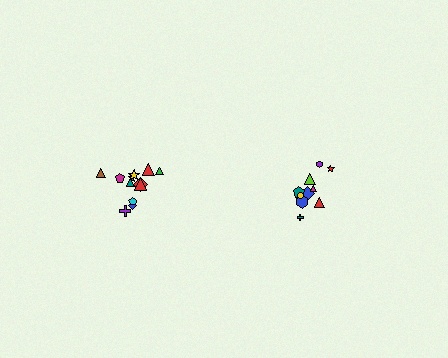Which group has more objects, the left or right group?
The left group.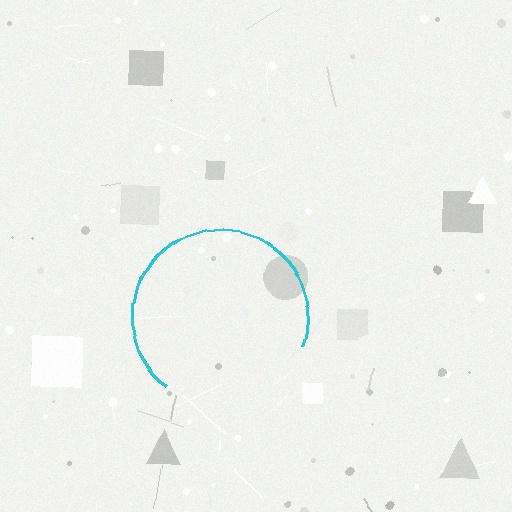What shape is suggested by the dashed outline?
The dashed outline suggests a circle.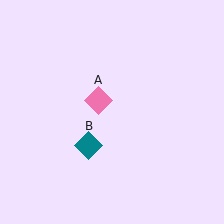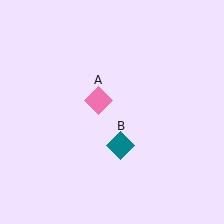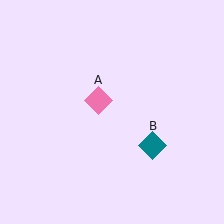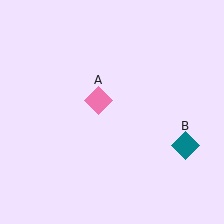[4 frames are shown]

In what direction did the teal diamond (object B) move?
The teal diamond (object B) moved right.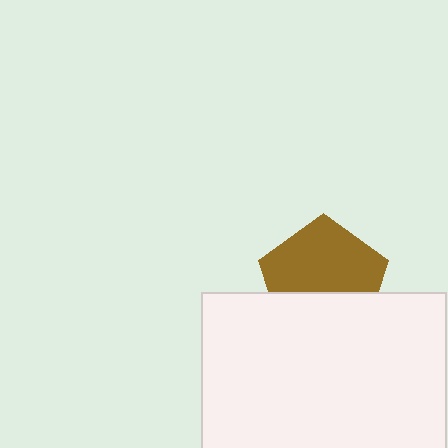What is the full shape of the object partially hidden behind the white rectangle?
The partially hidden object is a brown pentagon.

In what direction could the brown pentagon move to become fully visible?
The brown pentagon could move up. That would shift it out from behind the white rectangle entirely.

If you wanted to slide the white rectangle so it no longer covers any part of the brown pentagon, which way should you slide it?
Slide it down — that is the most direct way to separate the two shapes.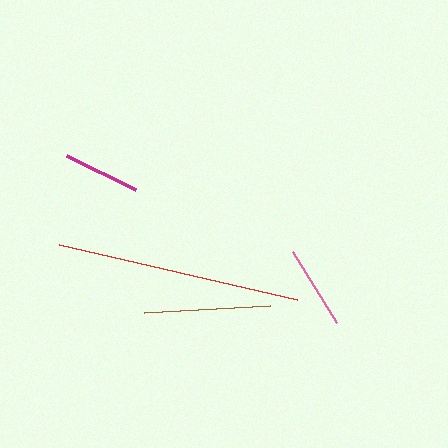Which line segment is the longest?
The red line is the longest at approximately 245 pixels.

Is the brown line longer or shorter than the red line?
The red line is longer than the brown line.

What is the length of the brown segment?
The brown segment is approximately 126 pixels long.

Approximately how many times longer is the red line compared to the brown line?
The red line is approximately 1.9 times the length of the brown line.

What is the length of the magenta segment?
The magenta segment is approximately 78 pixels long.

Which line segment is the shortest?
The magenta line is the shortest at approximately 78 pixels.